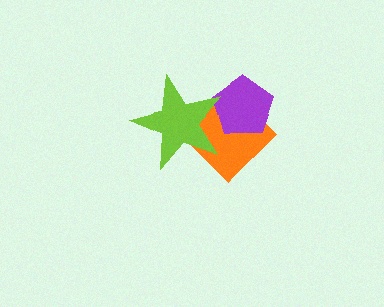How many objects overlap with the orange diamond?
2 objects overlap with the orange diamond.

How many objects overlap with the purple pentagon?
2 objects overlap with the purple pentagon.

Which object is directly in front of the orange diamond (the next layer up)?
The purple pentagon is directly in front of the orange diamond.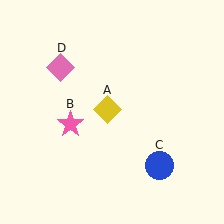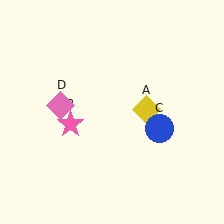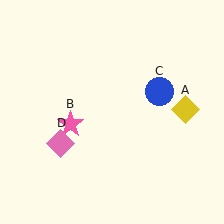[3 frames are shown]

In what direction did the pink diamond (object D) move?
The pink diamond (object D) moved down.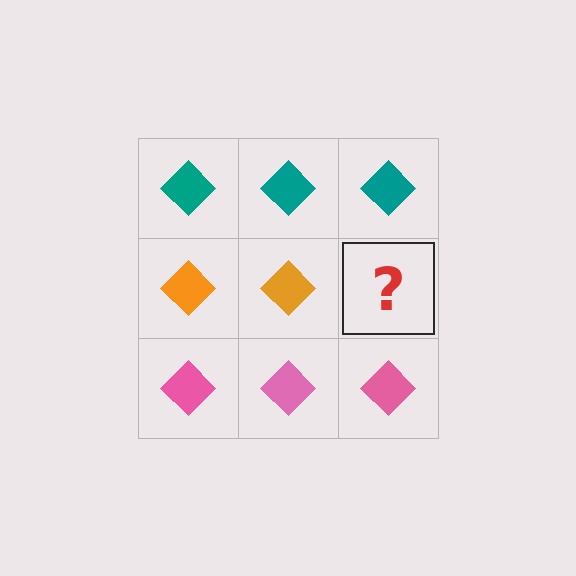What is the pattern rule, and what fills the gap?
The rule is that each row has a consistent color. The gap should be filled with an orange diamond.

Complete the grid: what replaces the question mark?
The question mark should be replaced with an orange diamond.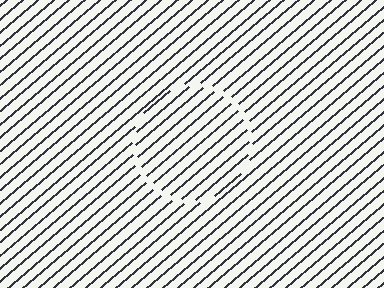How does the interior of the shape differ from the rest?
The interior of the shape contains the same grating, shifted by half a period — the contour is defined by the phase discontinuity where line-ends from the inner and outer gratings abut.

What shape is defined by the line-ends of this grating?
An illusory circle. The interior of the shape contains the same grating, shifted by half a period — the contour is defined by the phase discontinuity where line-ends from the inner and outer gratings abut.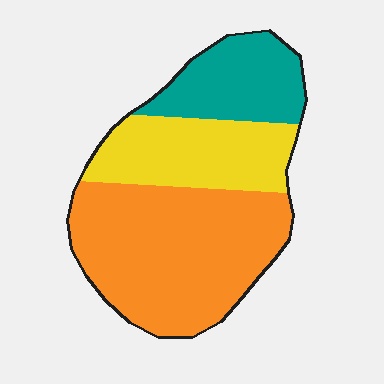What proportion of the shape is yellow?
Yellow takes up between a quarter and a half of the shape.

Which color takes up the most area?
Orange, at roughly 50%.